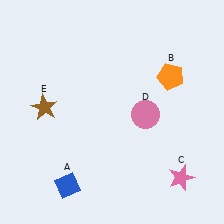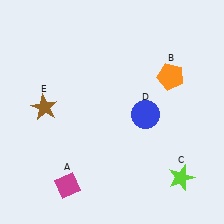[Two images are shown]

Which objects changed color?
A changed from blue to magenta. C changed from pink to lime. D changed from pink to blue.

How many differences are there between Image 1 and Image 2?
There are 3 differences between the two images.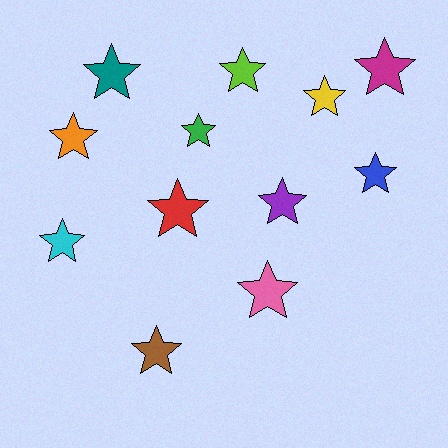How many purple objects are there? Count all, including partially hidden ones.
There is 1 purple object.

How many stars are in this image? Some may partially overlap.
There are 12 stars.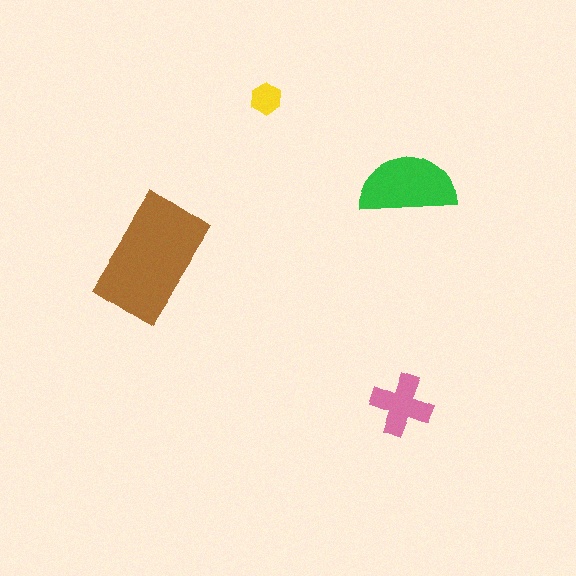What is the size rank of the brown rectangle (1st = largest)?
1st.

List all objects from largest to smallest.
The brown rectangle, the green semicircle, the pink cross, the yellow hexagon.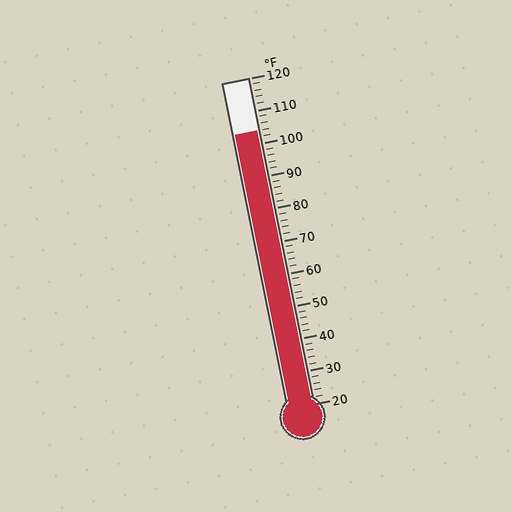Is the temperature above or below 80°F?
The temperature is above 80°F.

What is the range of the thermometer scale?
The thermometer scale ranges from 20°F to 120°F.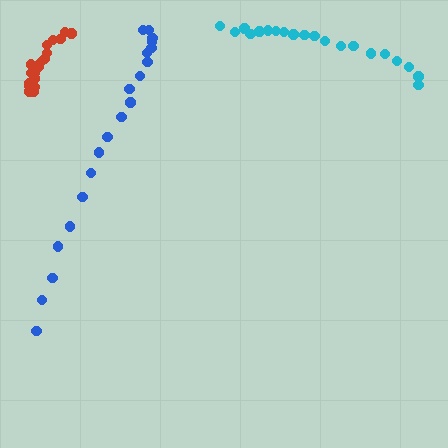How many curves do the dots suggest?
There are 3 distinct paths.